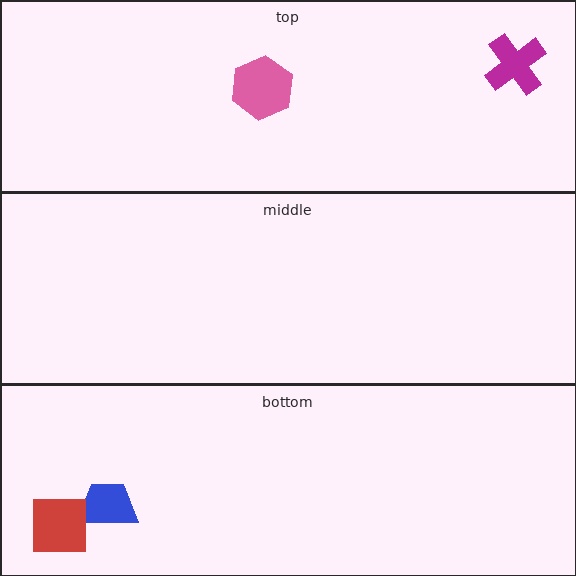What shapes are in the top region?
The magenta cross, the pink hexagon.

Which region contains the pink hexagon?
The top region.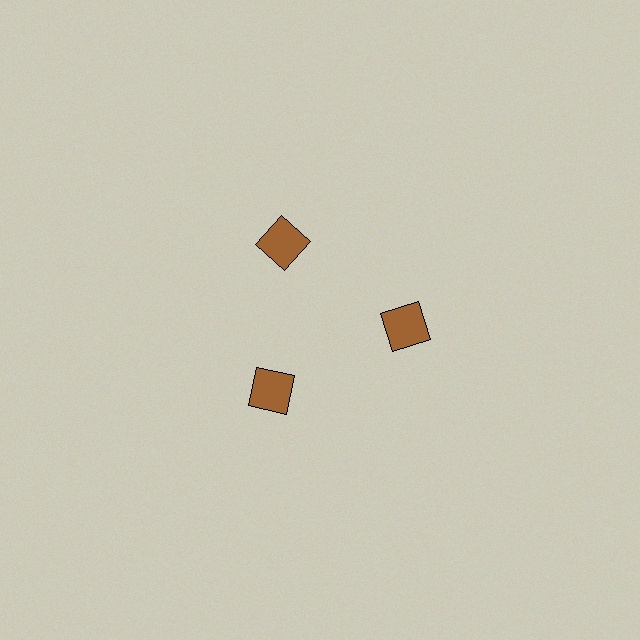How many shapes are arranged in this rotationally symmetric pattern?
There are 3 shapes, arranged in 3 groups of 1.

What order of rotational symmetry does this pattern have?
This pattern has 3-fold rotational symmetry.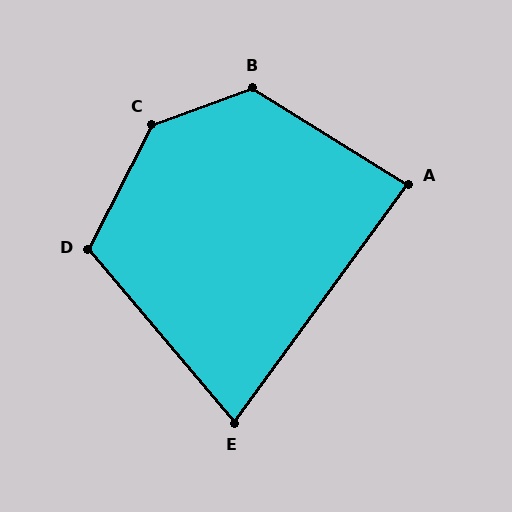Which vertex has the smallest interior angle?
E, at approximately 76 degrees.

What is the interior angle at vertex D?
Approximately 113 degrees (obtuse).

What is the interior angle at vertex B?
Approximately 128 degrees (obtuse).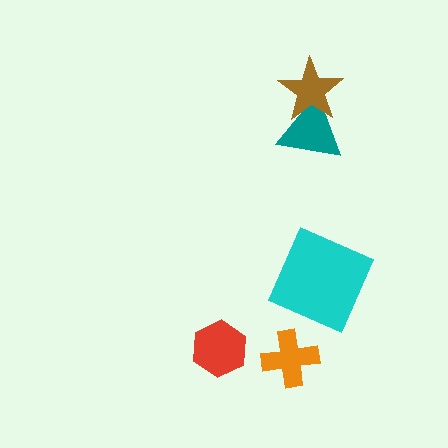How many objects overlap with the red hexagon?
0 objects overlap with the red hexagon.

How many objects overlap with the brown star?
1 object overlaps with the brown star.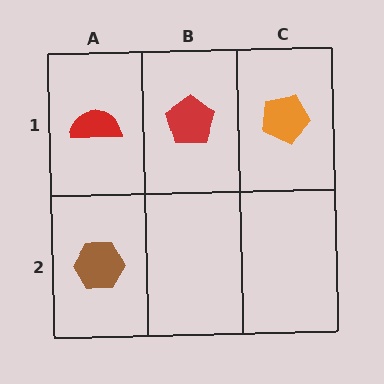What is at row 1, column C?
An orange pentagon.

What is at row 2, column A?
A brown hexagon.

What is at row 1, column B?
A red pentagon.